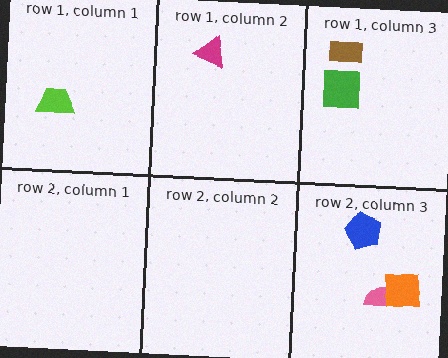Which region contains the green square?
The row 1, column 3 region.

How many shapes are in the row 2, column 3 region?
3.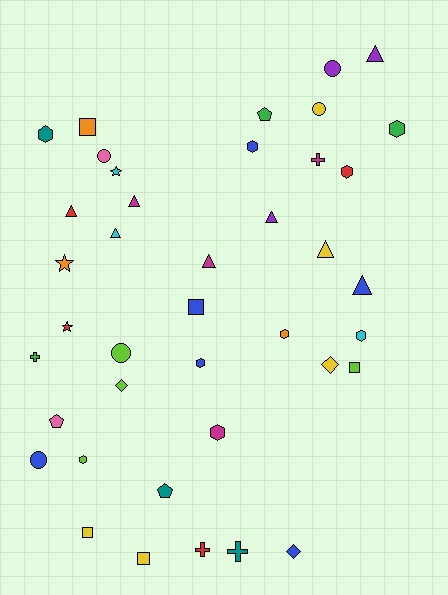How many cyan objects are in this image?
There are 3 cyan objects.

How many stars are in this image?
There are 3 stars.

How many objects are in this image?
There are 40 objects.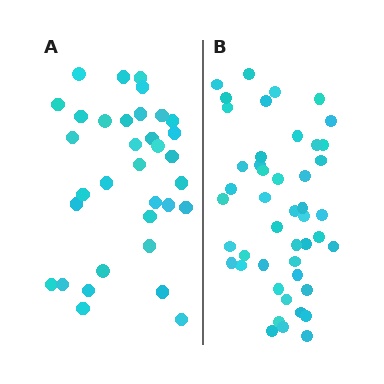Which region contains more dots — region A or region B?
Region B (the right region) has more dots.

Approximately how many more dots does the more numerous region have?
Region B has roughly 12 or so more dots than region A.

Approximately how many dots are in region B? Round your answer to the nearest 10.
About 50 dots. (The exact count is 46, which rounds to 50.)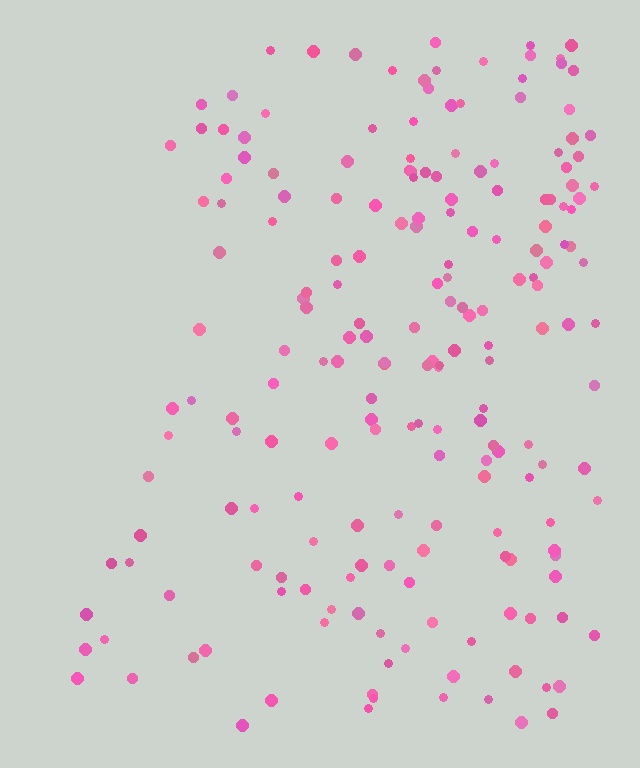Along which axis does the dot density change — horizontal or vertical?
Horizontal.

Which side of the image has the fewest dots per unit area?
The left.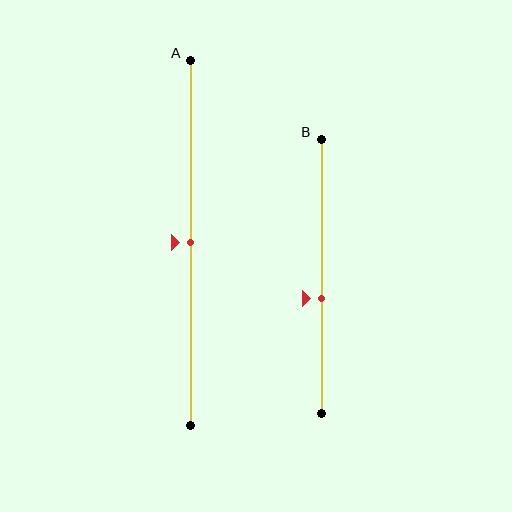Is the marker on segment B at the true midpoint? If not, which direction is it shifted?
No, the marker on segment B is shifted downward by about 8% of the segment length.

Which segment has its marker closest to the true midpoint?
Segment A has its marker closest to the true midpoint.